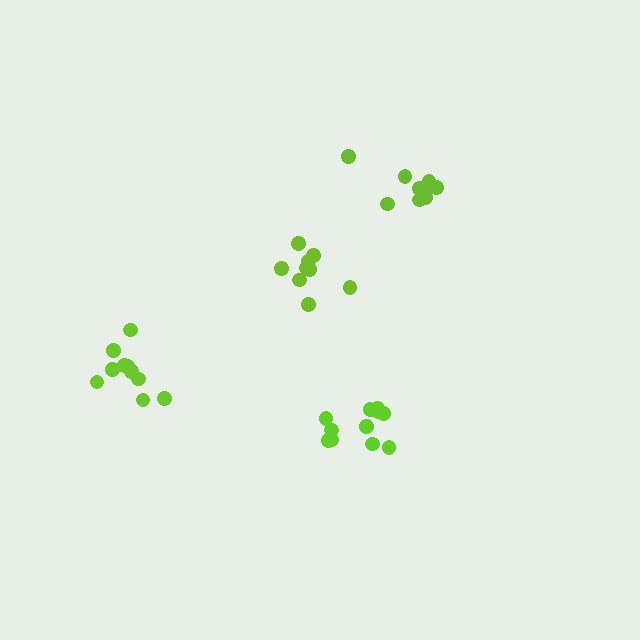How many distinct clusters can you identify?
There are 4 distinct clusters.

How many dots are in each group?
Group 1: 9 dots, Group 2: 12 dots, Group 3: 10 dots, Group 4: 9 dots (40 total).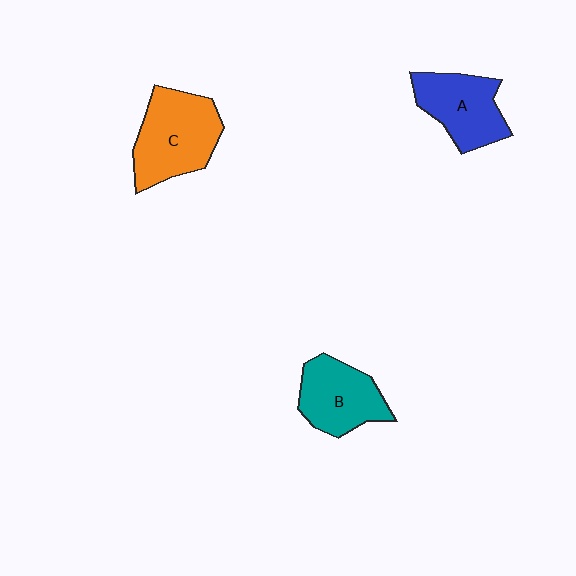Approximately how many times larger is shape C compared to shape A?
Approximately 1.2 times.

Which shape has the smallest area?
Shape B (teal).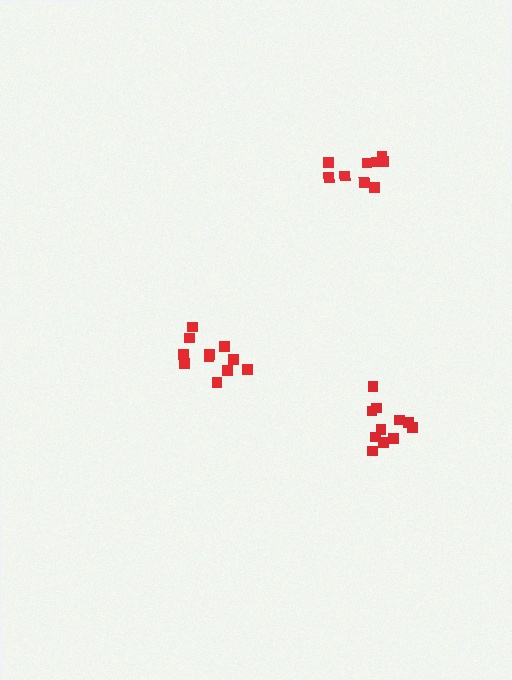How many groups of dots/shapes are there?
There are 3 groups.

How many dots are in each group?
Group 1: 11 dots, Group 2: 9 dots, Group 3: 11 dots (31 total).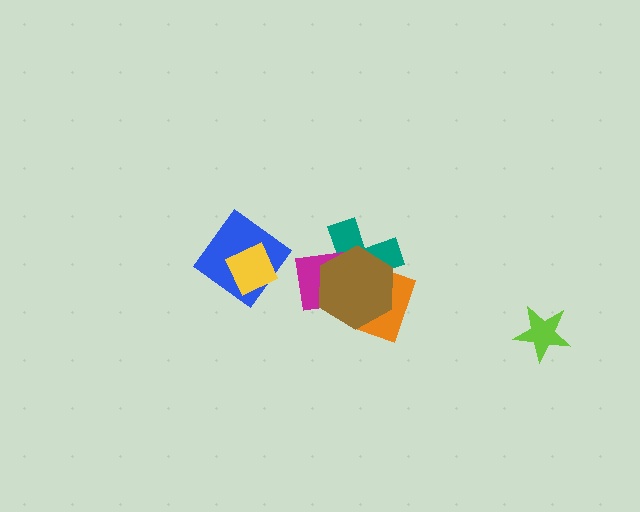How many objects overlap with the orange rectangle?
2 objects overlap with the orange rectangle.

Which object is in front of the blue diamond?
The yellow diamond is in front of the blue diamond.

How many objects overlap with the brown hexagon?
3 objects overlap with the brown hexagon.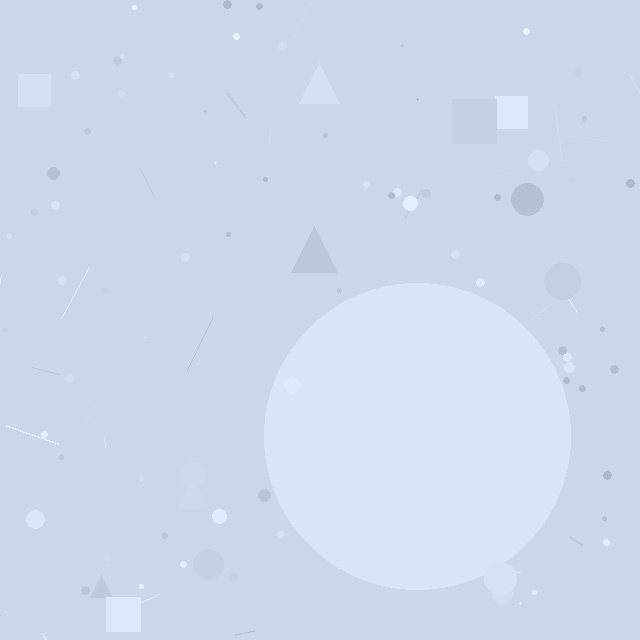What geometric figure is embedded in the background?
A circle is embedded in the background.